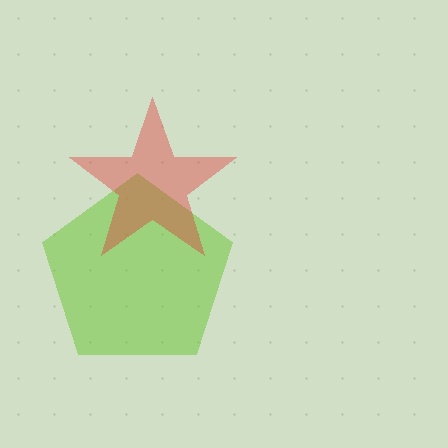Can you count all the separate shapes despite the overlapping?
Yes, there are 2 separate shapes.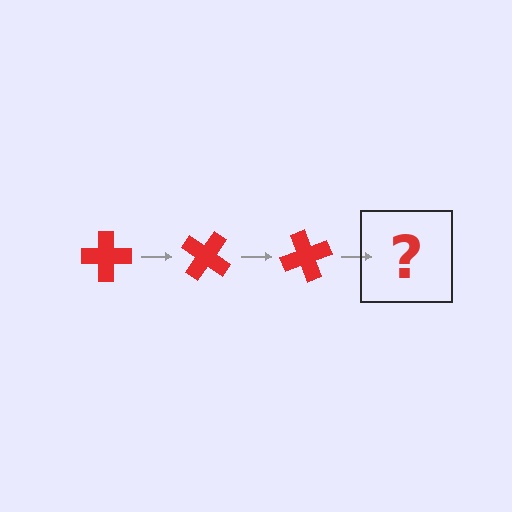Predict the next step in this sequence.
The next step is a red cross rotated 105 degrees.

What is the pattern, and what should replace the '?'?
The pattern is that the cross rotates 35 degrees each step. The '?' should be a red cross rotated 105 degrees.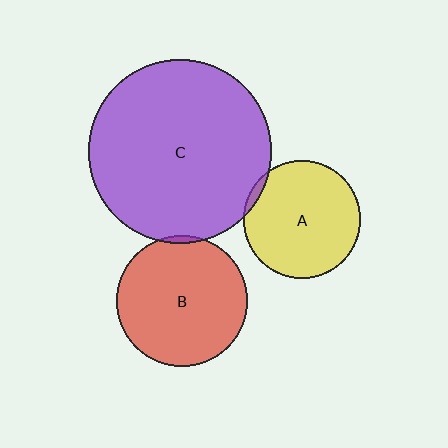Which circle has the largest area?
Circle C (purple).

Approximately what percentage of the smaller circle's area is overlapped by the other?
Approximately 5%.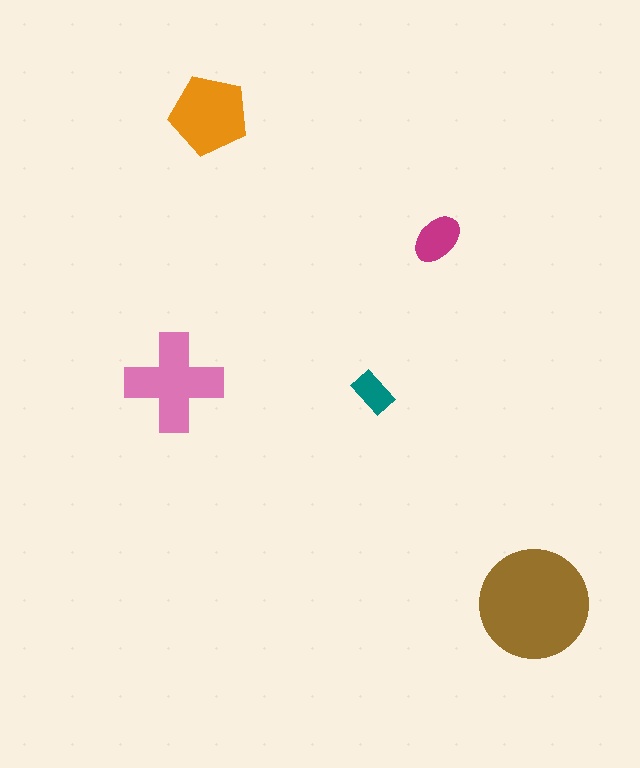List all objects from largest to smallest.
The brown circle, the pink cross, the orange pentagon, the magenta ellipse, the teal rectangle.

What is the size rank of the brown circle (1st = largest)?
1st.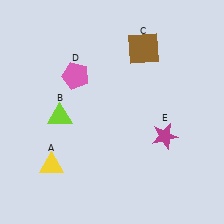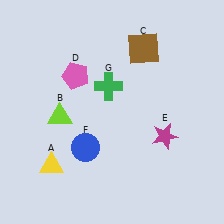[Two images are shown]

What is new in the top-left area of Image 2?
A green cross (G) was added in the top-left area of Image 2.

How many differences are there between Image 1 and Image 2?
There are 2 differences between the two images.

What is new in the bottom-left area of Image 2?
A blue circle (F) was added in the bottom-left area of Image 2.